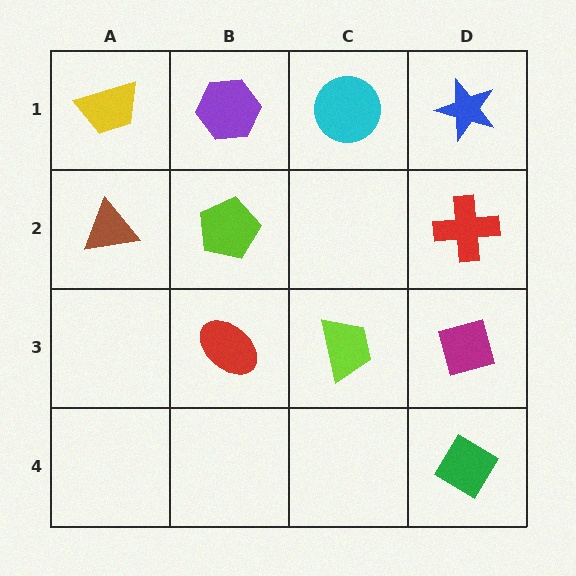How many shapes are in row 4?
1 shape.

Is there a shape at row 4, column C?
No, that cell is empty.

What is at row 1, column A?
A yellow trapezoid.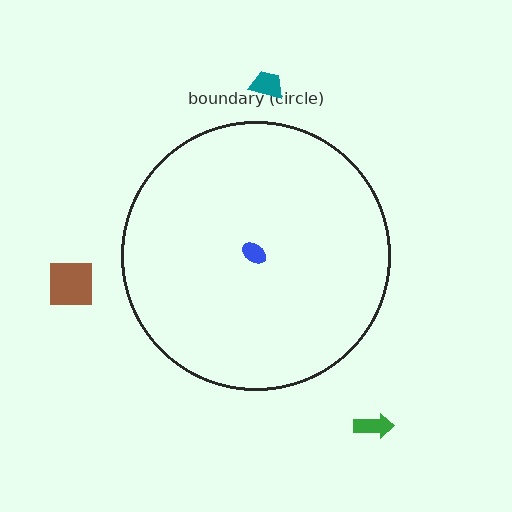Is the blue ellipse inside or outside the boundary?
Inside.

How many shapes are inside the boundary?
1 inside, 3 outside.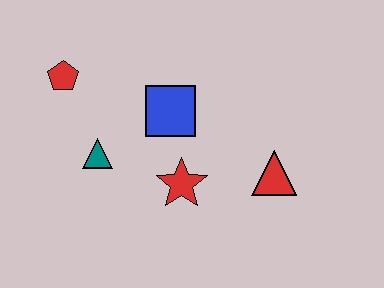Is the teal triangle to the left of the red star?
Yes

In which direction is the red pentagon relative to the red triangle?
The red pentagon is to the left of the red triangle.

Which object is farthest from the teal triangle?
The red triangle is farthest from the teal triangle.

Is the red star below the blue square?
Yes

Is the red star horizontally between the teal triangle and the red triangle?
Yes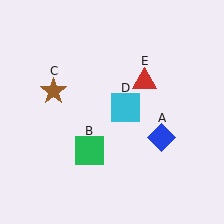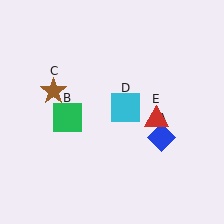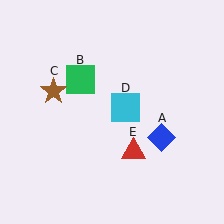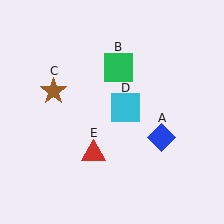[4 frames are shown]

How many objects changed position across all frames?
2 objects changed position: green square (object B), red triangle (object E).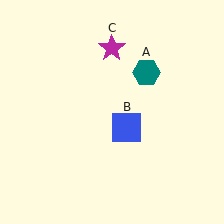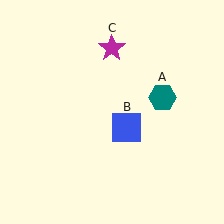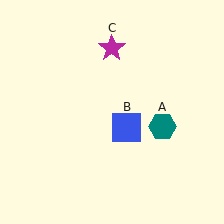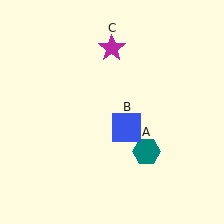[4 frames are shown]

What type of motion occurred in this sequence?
The teal hexagon (object A) rotated clockwise around the center of the scene.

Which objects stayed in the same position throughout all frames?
Blue square (object B) and magenta star (object C) remained stationary.